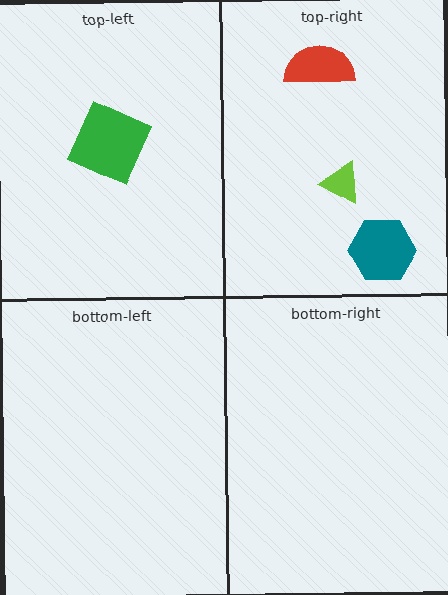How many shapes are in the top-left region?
1.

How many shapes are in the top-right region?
3.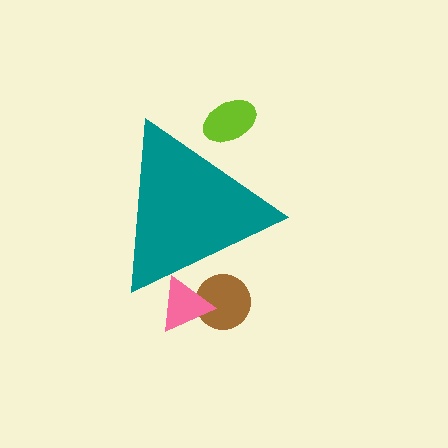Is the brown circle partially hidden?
Yes, the brown circle is partially hidden behind the teal triangle.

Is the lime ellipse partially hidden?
Yes, the lime ellipse is partially hidden behind the teal triangle.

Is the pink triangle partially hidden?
Yes, the pink triangle is partially hidden behind the teal triangle.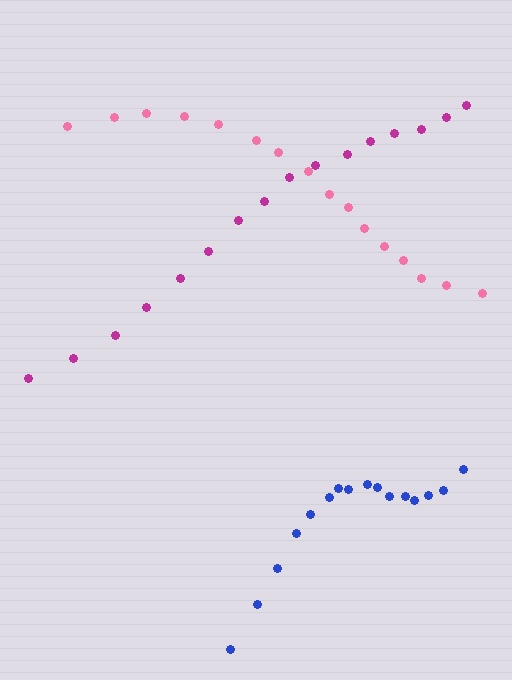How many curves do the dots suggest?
There are 3 distinct paths.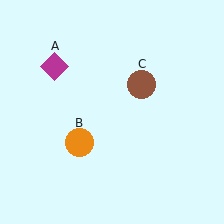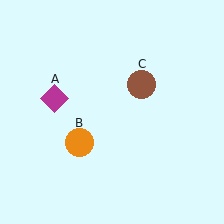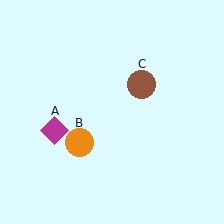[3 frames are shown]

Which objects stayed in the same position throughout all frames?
Orange circle (object B) and brown circle (object C) remained stationary.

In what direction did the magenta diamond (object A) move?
The magenta diamond (object A) moved down.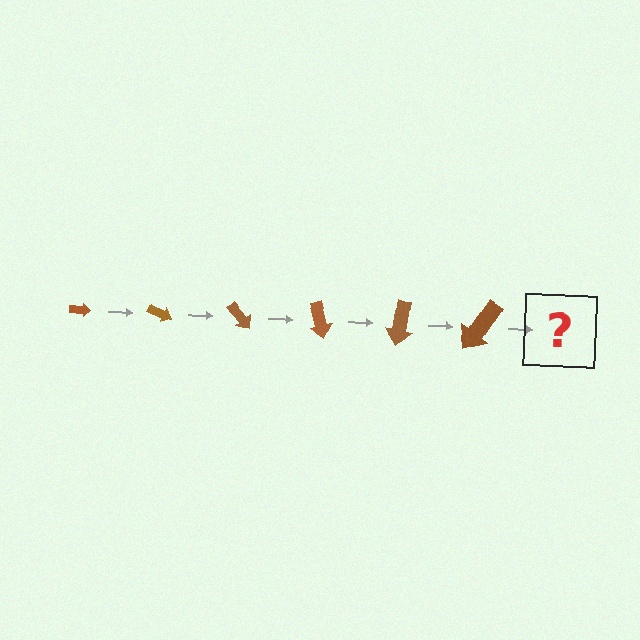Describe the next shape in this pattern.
It should be an arrow, larger than the previous one and rotated 150 degrees from the start.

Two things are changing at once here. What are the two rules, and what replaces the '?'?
The two rules are that the arrow grows larger each step and it rotates 25 degrees each step. The '?' should be an arrow, larger than the previous one and rotated 150 degrees from the start.